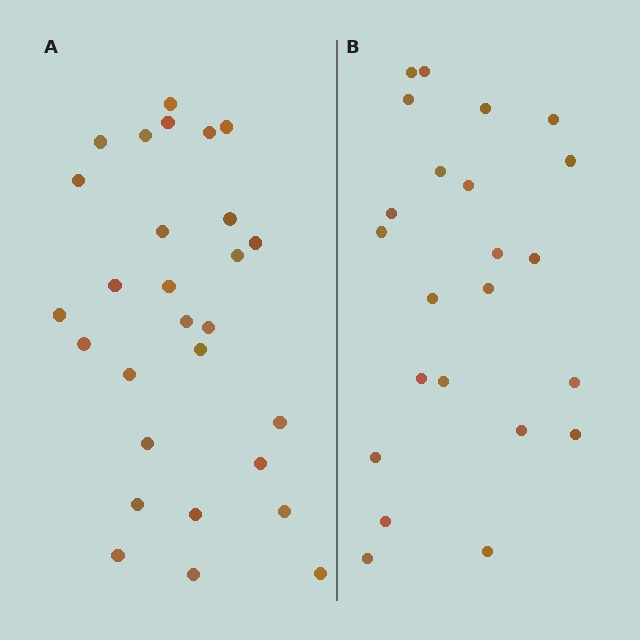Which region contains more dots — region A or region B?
Region A (the left region) has more dots.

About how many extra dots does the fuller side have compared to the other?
Region A has about 5 more dots than region B.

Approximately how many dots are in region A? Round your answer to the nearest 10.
About 30 dots. (The exact count is 28, which rounds to 30.)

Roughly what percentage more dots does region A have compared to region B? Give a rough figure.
About 20% more.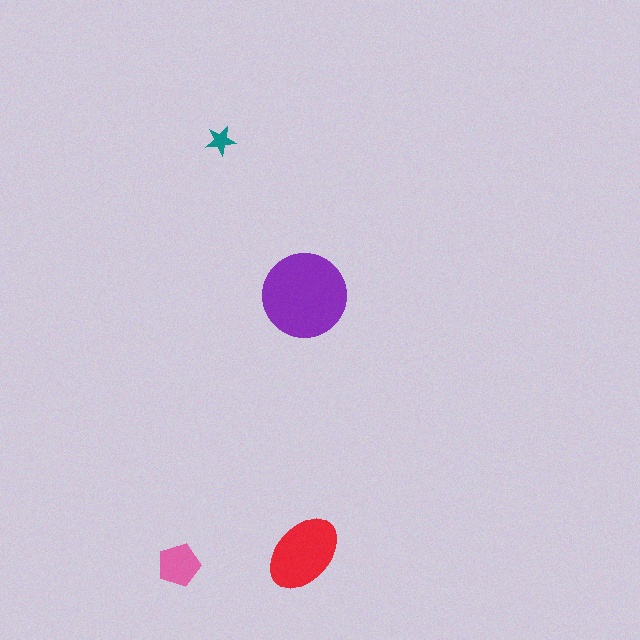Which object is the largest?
The purple circle.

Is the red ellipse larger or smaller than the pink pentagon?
Larger.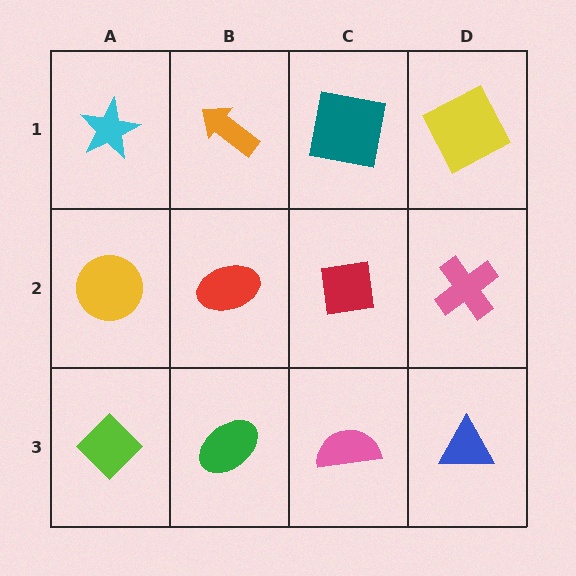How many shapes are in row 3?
4 shapes.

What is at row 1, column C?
A teal square.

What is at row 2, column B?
A red ellipse.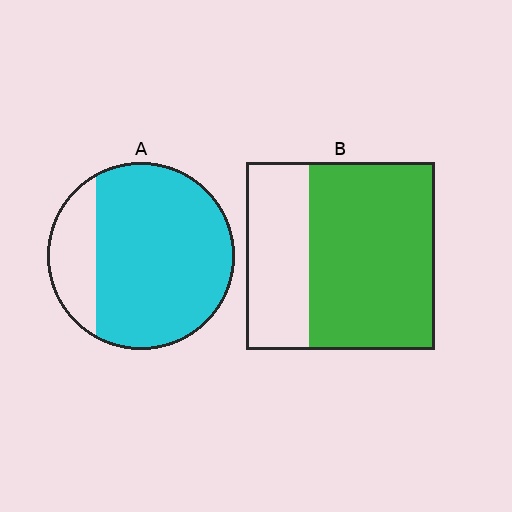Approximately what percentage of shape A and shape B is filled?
A is approximately 80% and B is approximately 65%.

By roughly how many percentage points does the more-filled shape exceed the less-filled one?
By roughly 15 percentage points (A over B).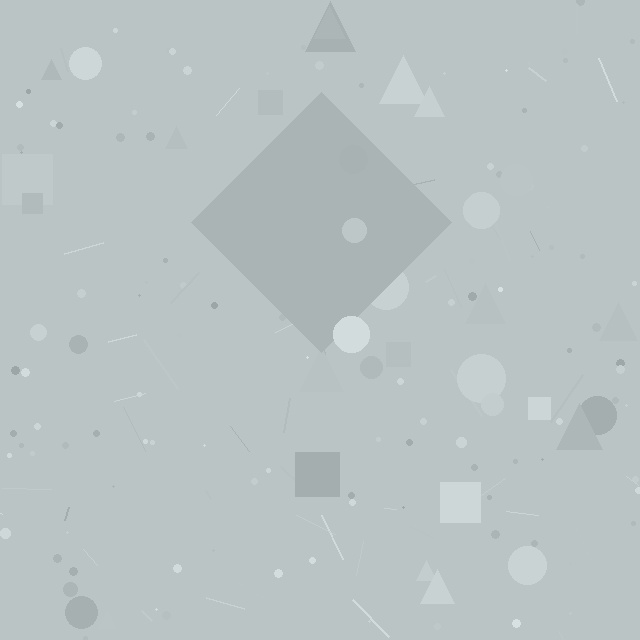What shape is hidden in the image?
A diamond is hidden in the image.